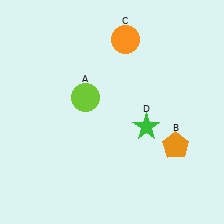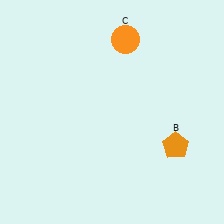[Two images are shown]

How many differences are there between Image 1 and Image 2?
There are 2 differences between the two images.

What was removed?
The lime circle (A), the green star (D) were removed in Image 2.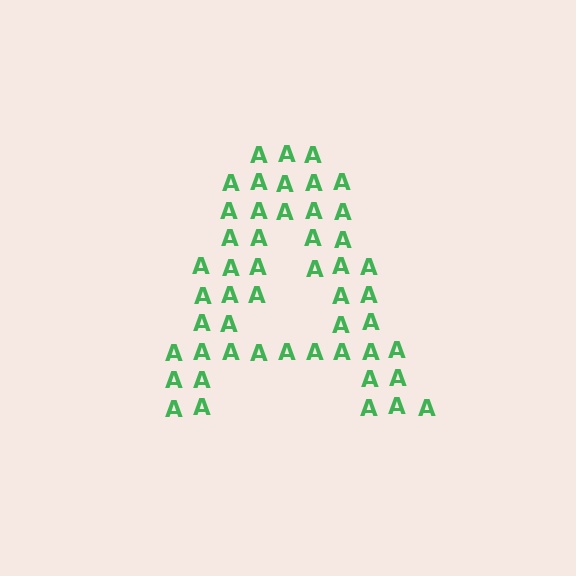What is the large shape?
The large shape is the letter A.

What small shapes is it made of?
It is made of small letter A's.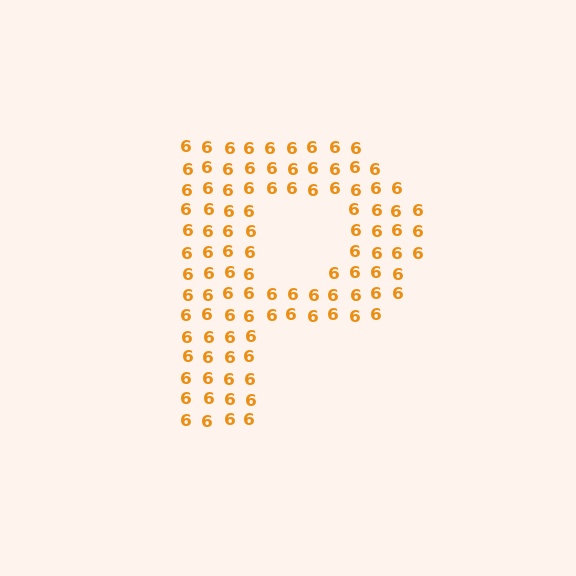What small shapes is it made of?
It is made of small digit 6's.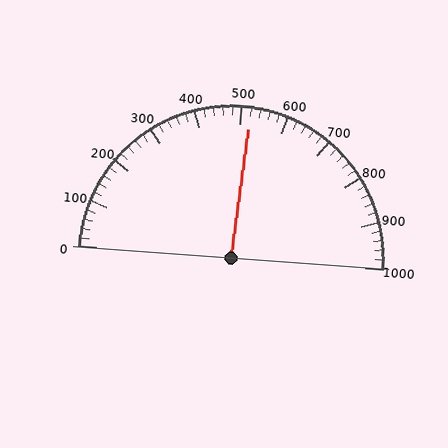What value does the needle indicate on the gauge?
The needle indicates approximately 520.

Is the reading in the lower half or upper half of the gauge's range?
The reading is in the upper half of the range (0 to 1000).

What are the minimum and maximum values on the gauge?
The gauge ranges from 0 to 1000.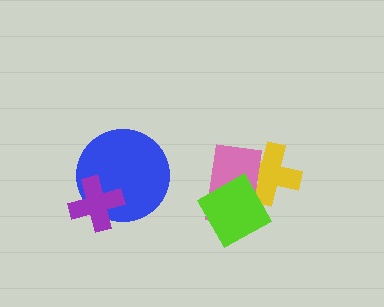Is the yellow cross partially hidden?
Yes, it is partially covered by another shape.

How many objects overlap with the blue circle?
1 object overlaps with the blue circle.